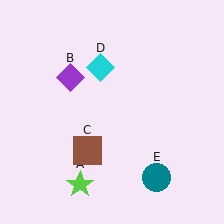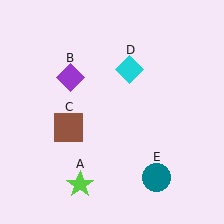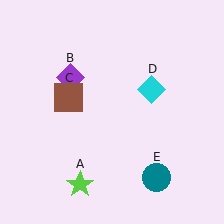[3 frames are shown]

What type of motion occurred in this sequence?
The brown square (object C), cyan diamond (object D) rotated clockwise around the center of the scene.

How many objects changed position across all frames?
2 objects changed position: brown square (object C), cyan diamond (object D).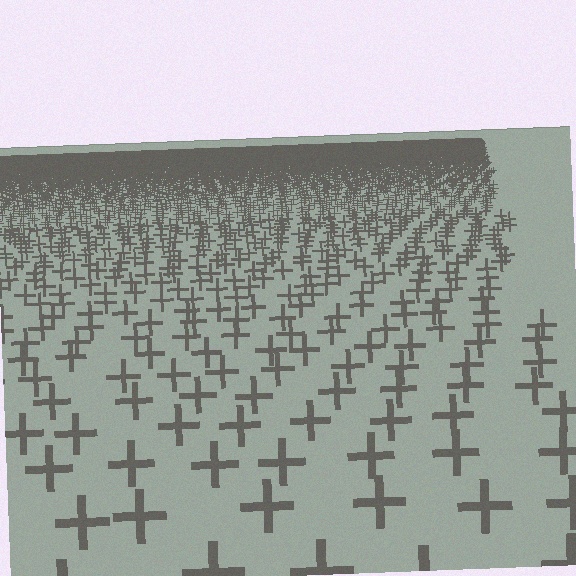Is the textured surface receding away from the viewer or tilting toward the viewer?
The surface is receding away from the viewer. Texture elements get smaller and denser toward the top.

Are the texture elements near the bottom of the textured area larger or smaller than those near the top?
Larger. Near the bottom, elements are closer to the viewer and appear at a bigger on-screen size.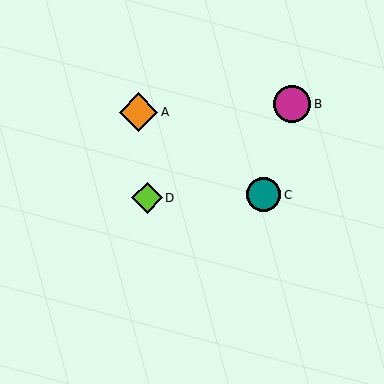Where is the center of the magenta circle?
The center of the magenta circle is at (292, 104).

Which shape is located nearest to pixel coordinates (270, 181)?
The teal circle (labeled C) at (263, 195) is nearest to that location.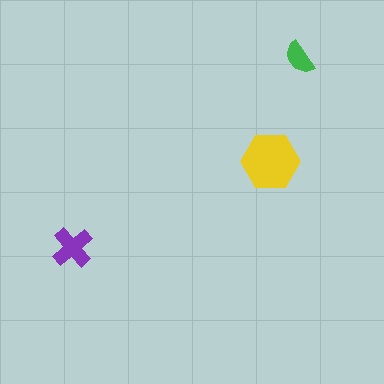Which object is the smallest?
The green semicircle.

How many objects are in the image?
There are 3 objects in the image.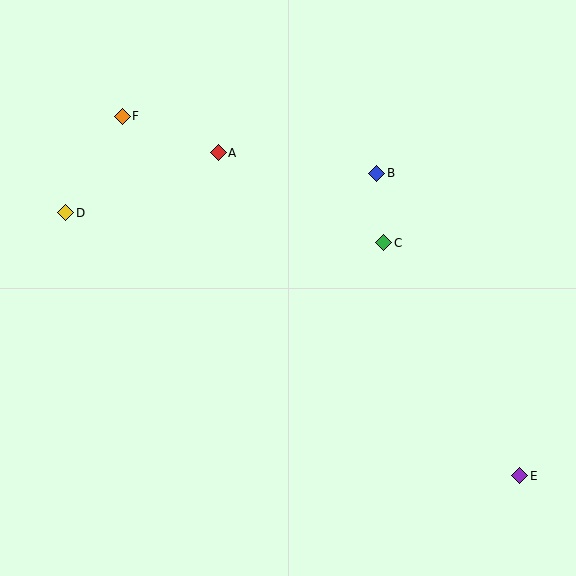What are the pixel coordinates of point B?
Point B is at (377, 173).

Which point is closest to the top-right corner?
Point B is closest to the top-right corner.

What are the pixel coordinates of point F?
Point F is at (122, 116).